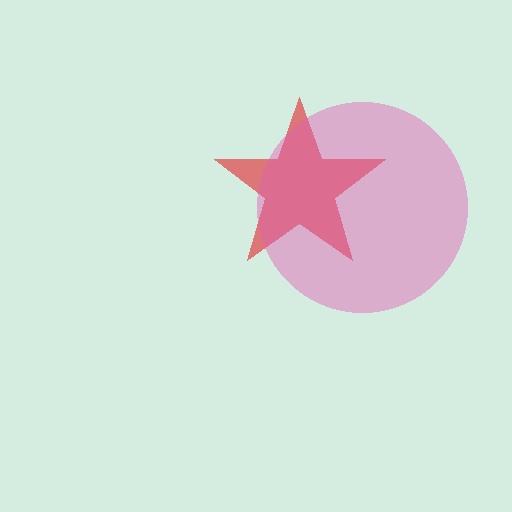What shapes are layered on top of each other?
The layered shapes are: a red star, a pink circle.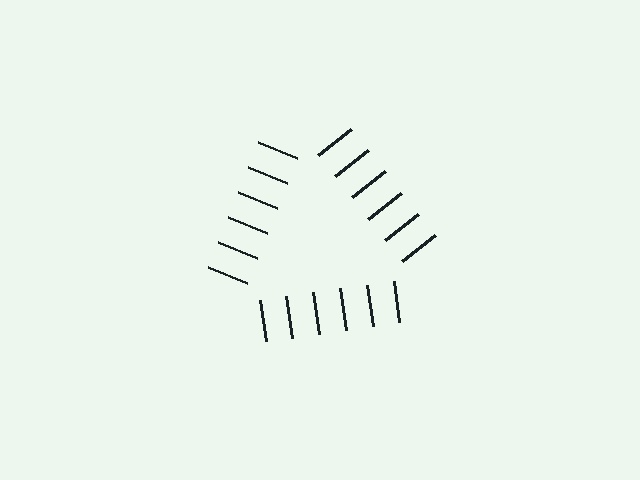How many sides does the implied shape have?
3 sides — the line-ends trace a triangle.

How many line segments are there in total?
18 — 6 along each of the 3 edges.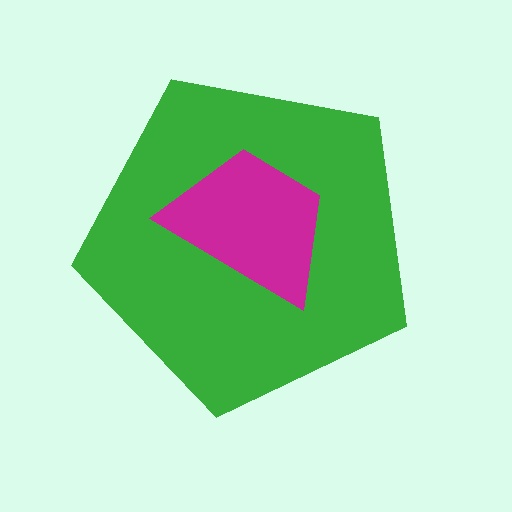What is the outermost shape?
The green pentagon.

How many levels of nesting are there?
2.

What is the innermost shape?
The magenta trapezoid.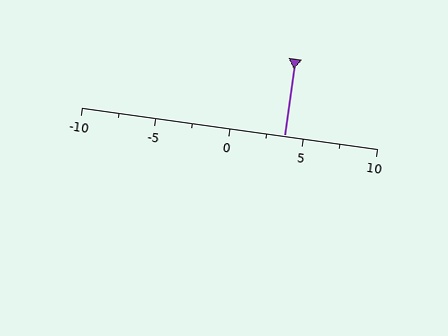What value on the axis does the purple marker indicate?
The marker indicates approximately 3.8.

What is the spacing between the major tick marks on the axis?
The major ticks are spaced 5 apart.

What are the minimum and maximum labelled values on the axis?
The axis runs from -10 to 10.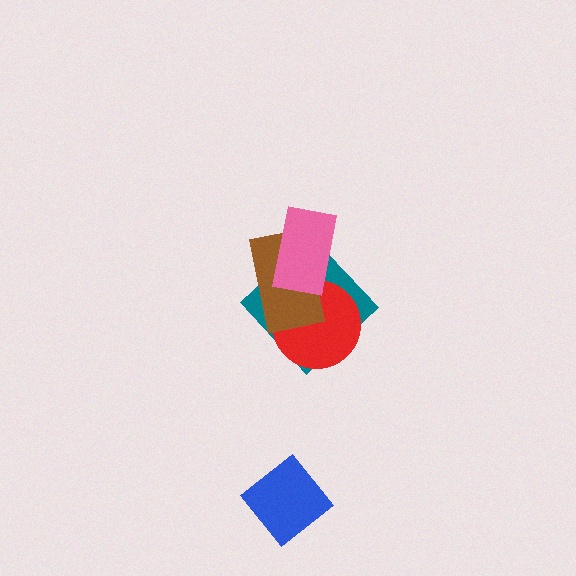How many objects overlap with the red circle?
3 objects overlap with the red circle.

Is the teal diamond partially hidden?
Yes, it is partially covered by another shape.